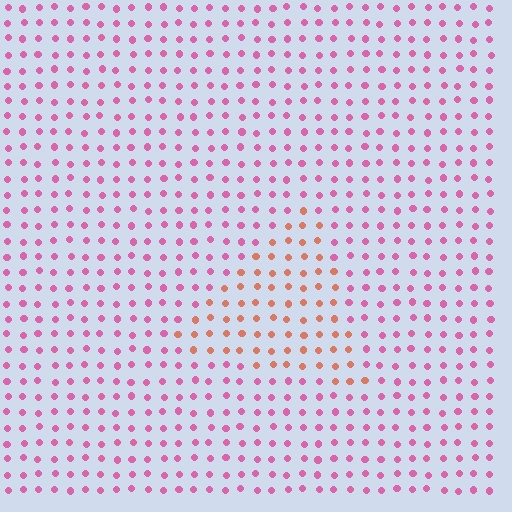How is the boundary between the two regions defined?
The boundary is defined purely by a slight shift in hue (about 46 degrees). Spacing, size, and orientation are identical on both sides.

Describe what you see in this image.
The image is filled with small pink elements in a uniform arrangement. A triangle-shaped region is visible where the elements are tinted to a slightly different hue, forming a subtle color boundary.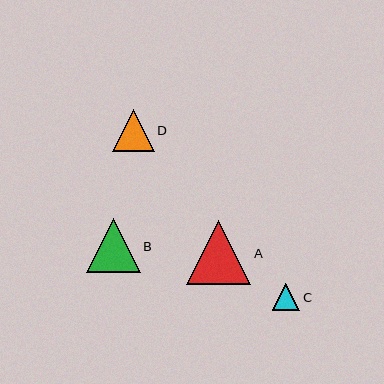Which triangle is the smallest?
Triangle C is the smallest with a size of approximately 27 pixels.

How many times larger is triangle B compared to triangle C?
Triangle B is approximately 1.9 times the size of triangle C.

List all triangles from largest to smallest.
From largest to smallest: A, B, D, C.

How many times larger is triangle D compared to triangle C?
Triangle D is approximately 1.5 times the size of triangle C.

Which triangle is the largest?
Triangle A is the largest with a size of approximately 64 pixels.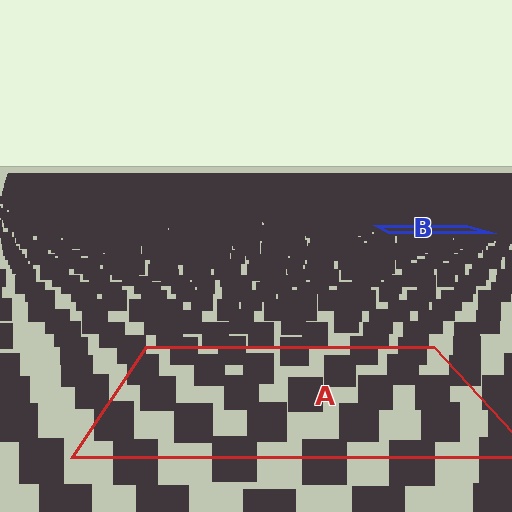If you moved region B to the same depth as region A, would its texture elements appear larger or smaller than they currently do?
They would appear larger. At a closer depth, the same texture elements are projected at a bigger on-screen size.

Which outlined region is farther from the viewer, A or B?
Region B is farther from the viewer — the texture elements inside it appear smaller and more densely packed.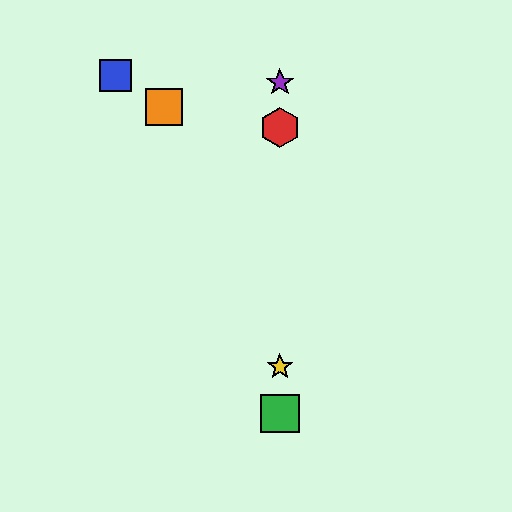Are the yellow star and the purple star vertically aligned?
Yes, both are at x≈280.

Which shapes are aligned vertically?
The red hexagon, the green square, the yellow star, the purple star are aligned vertically.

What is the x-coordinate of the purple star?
The purple star is at x≈280.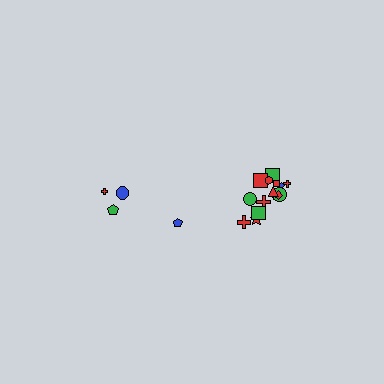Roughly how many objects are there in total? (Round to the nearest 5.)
Roughly 20 objects in total.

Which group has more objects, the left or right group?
The right group.